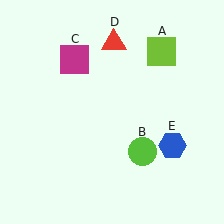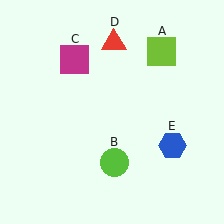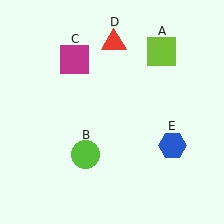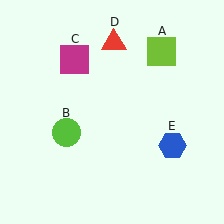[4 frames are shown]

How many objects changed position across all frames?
1 object changed position: lime circle (object B).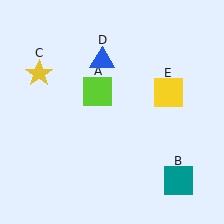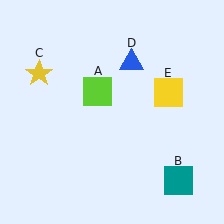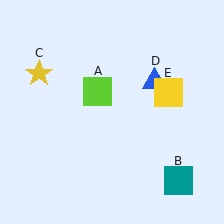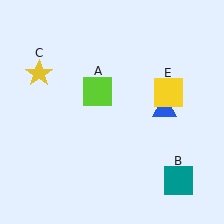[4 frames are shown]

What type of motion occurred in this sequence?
The blue triangle (object D) rotated clockwise around the center of the scene.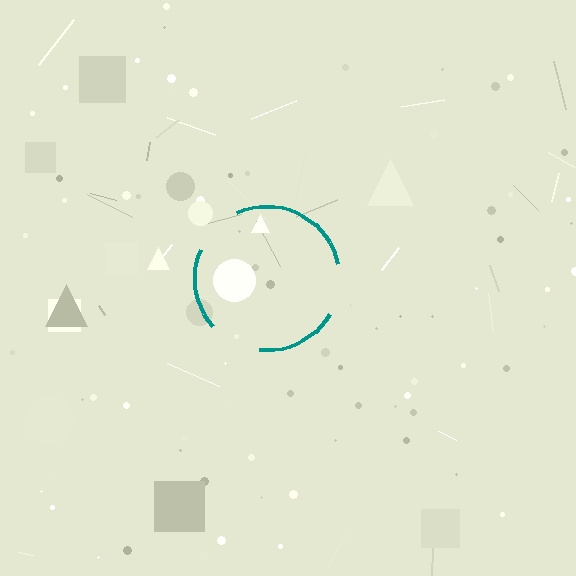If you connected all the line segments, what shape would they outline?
They would outline a circle.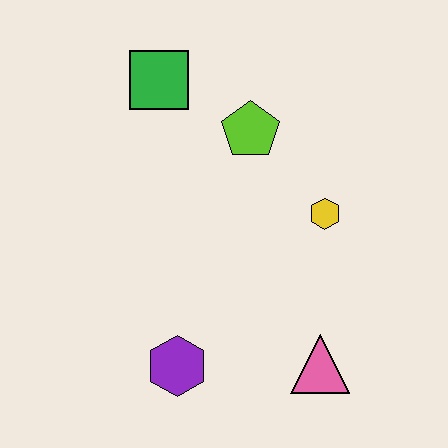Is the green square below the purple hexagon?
No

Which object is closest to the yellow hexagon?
The lime pentagon is closest to the yellow hexagon.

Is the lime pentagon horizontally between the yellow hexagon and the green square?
Yes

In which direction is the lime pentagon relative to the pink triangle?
The lime pentagon is above the pink triangle.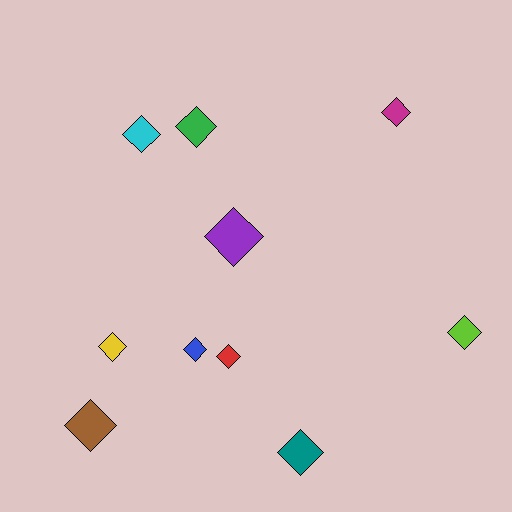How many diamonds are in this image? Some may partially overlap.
There are 10 diamonds.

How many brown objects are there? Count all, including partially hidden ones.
There is 1 brown object.